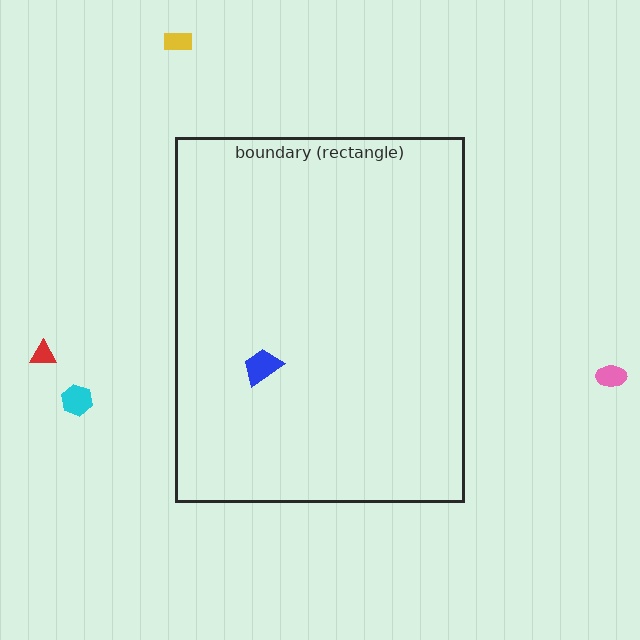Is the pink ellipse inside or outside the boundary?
Outside.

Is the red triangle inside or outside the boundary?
Outside.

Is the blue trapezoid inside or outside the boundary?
Inside.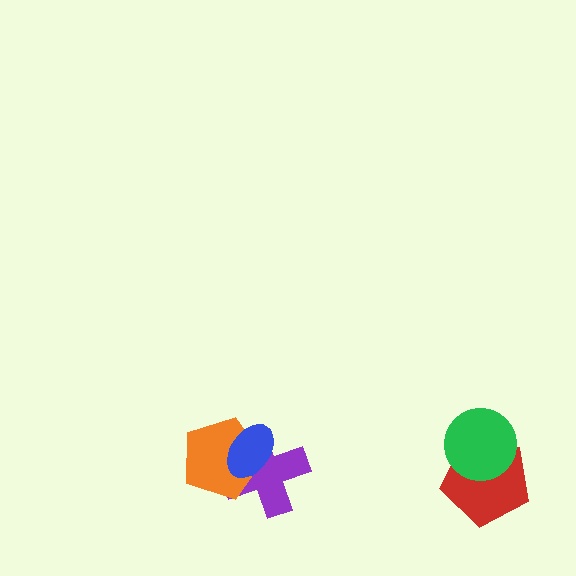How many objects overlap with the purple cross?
2 objects overlap with the purple cross.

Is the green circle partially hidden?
No, no other shape covers it.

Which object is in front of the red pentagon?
The green circle is in front of the red pentagon.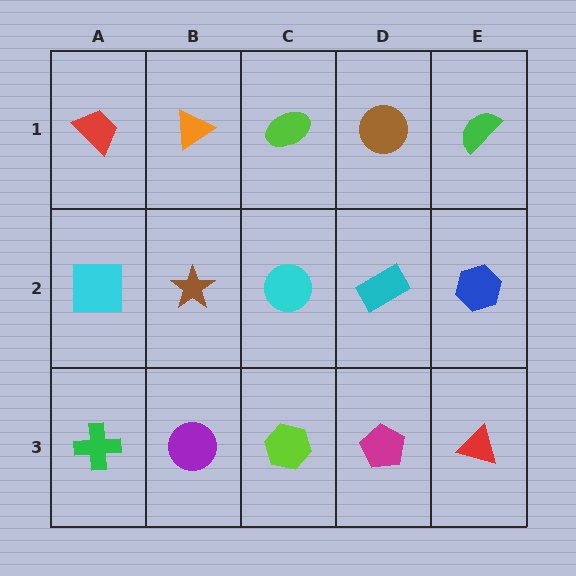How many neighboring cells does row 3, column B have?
3.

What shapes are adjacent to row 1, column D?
A cyan rectangle (row 2, column D), a lime ellipse (row 1, column C), a green semicircle (row 1, column E).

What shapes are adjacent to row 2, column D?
A brown circle (row 1, column D), a magenta pentagon (row 3, column D), a cyan circle (row 2, column C), a blue hexagon (row 2, column E).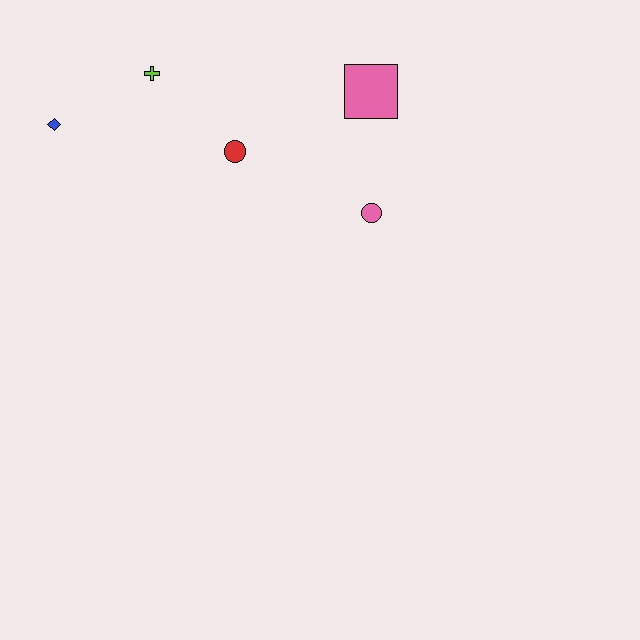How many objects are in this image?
There are 5 objects.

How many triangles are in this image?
There are no triangles.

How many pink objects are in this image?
There are 2 pink objects.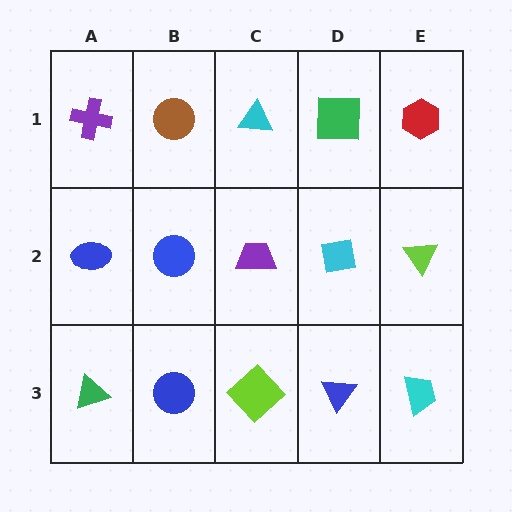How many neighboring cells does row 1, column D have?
3.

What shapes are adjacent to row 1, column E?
A lime triangle (row 2, column E), a green square (row 1, column D).